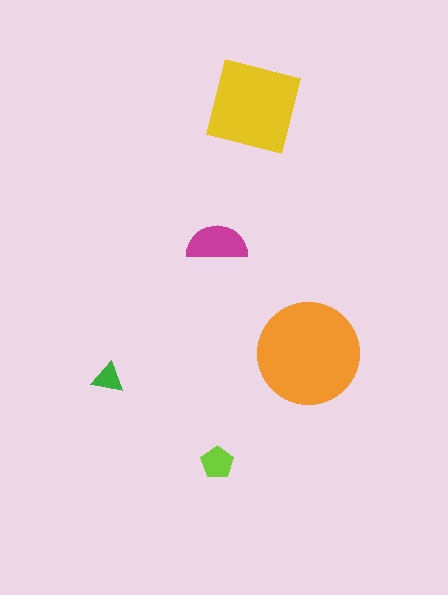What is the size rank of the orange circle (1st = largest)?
1st.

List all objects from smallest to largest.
The green triangle, the lime pentagon, the magenta semicircle, the yellow square, the orange circle.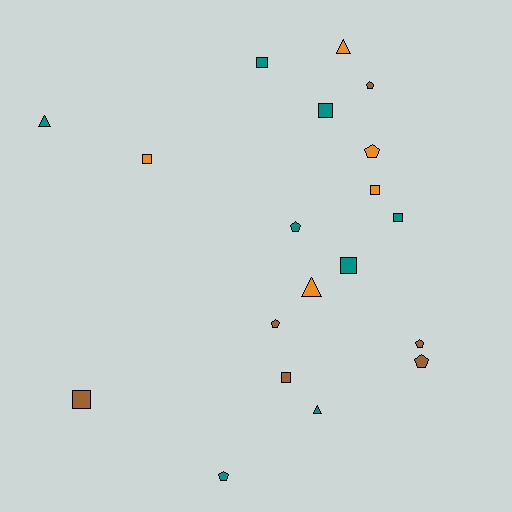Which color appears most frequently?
Teal, with 8 objects.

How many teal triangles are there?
There are 2 teal triangles.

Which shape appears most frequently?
Square, with 8 objects.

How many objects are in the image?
There are 19 objects.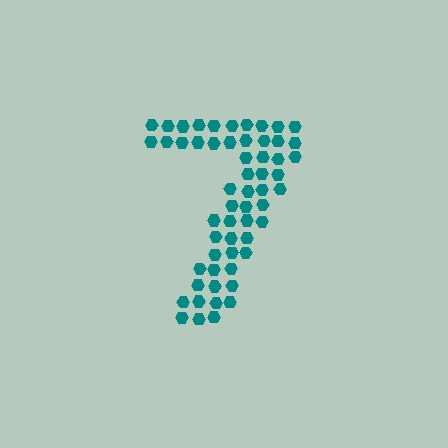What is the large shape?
The large shape is the digit 7.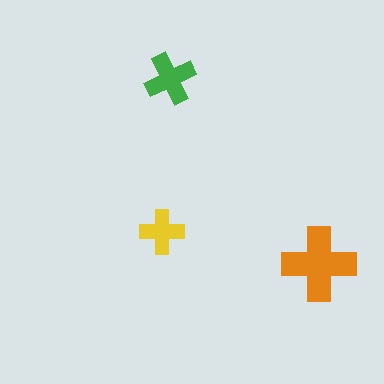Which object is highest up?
The green cross is topmost.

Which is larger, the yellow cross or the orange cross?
The orange one.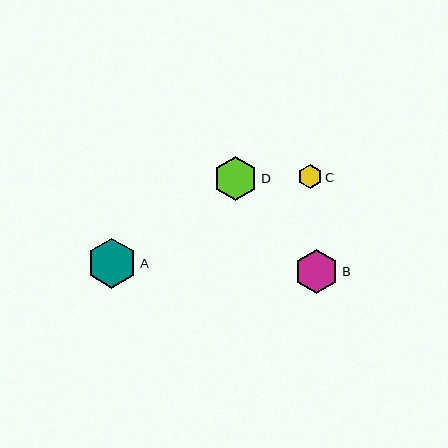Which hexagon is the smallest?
Hexagon C is the smallest with a size of approximately 24 pixels.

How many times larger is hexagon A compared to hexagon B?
Hexagon A is approximately 1.1 times the size of hexagon B.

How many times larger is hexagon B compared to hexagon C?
Hexagon B is approximately 1.8 times the size of hexagon C.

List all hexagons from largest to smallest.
From largest to smallest: A, D, B, C.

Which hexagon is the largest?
Hexagon A is the largest with a size of approximately 50 pixels.